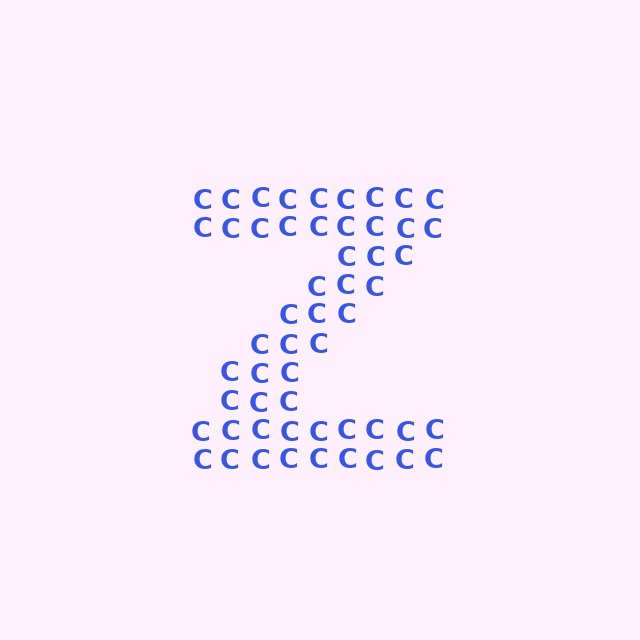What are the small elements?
The small elements are letter C's.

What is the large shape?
The large shape is the letter Z.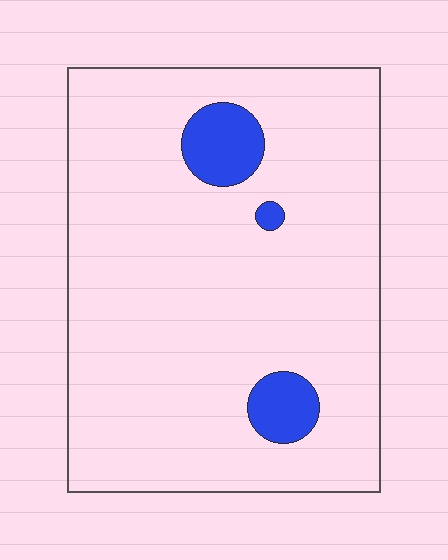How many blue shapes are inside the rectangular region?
3.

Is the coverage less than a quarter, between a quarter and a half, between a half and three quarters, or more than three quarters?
Less than a quarter.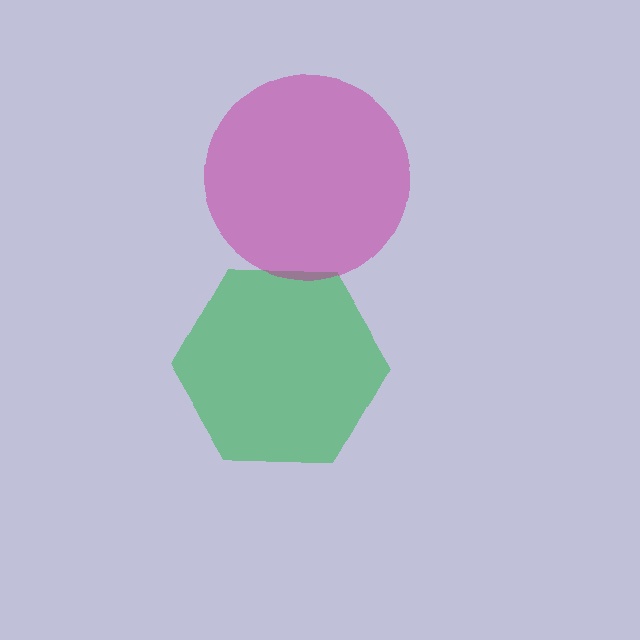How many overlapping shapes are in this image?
There are 2 overlapping shapes in the image.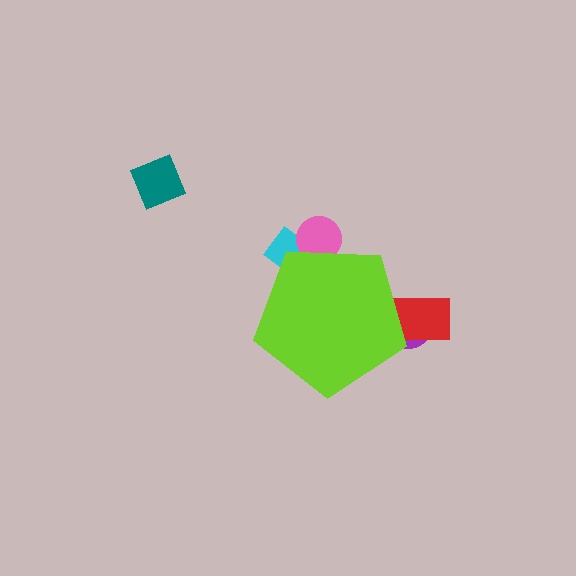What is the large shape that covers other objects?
A lime pentagon.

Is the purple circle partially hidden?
Yes, the purple circle is partially hidden behind the lime pentagon.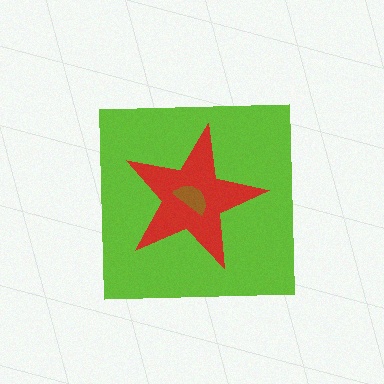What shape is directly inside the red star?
The brown semicircle.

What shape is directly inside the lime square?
The red star.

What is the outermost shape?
The lime square.